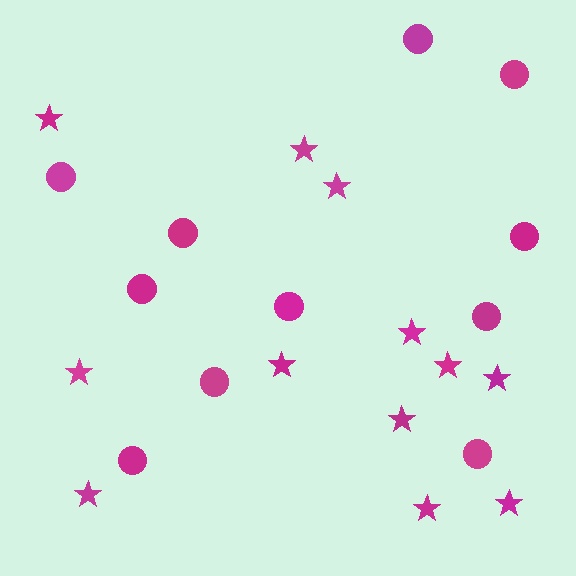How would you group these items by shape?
There are 2 groups: one group of circles (11) and one group of stars (12).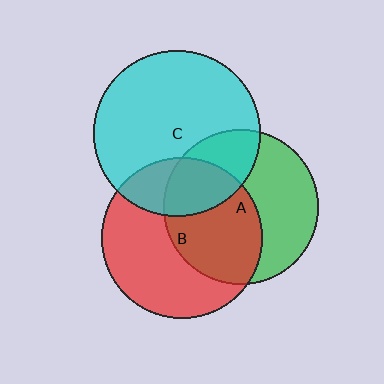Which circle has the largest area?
Circle C (cyan).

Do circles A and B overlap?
Yes.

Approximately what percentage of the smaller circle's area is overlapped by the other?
Approximately 50%.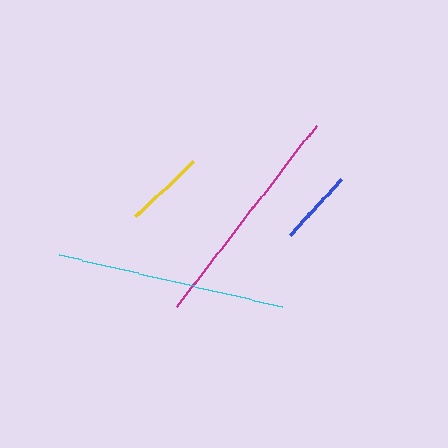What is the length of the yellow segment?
The yellow segment is approximately 79 pixels long.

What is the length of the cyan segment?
The cyan segment is approximately 228 pixels long.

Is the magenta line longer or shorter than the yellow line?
The magenta line is longer than the yellow line.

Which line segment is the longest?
The magenta line is the longest at approximately 230 pixels.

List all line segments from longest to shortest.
From longest to shortest: magenta, cyan, yellow, blue.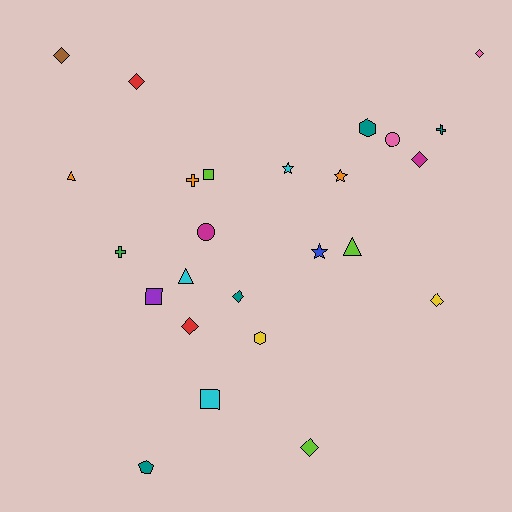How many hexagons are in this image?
There are 2 hexagons.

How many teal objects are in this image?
There are 4 teal objects.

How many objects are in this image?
There are 25 objects.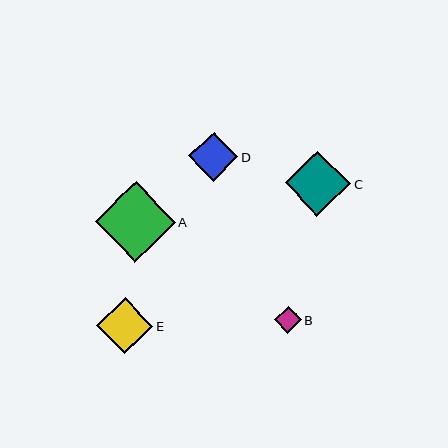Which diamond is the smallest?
Diamond B is the smallest with a size of approximately 27 pixels.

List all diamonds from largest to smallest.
From largest to smallest: A, C, E, D, B.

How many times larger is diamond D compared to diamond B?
Diamond D is approximately 1.8 times the size of diamond B.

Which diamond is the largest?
Diamond A is the largest with a size of approximately 80 pixels.